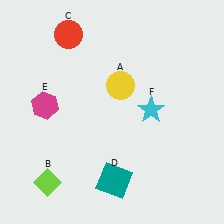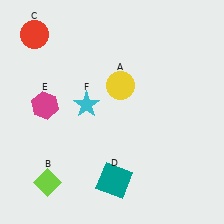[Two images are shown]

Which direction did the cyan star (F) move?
The cyan star (F) moved left.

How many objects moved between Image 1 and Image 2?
2 objects moved between the two images.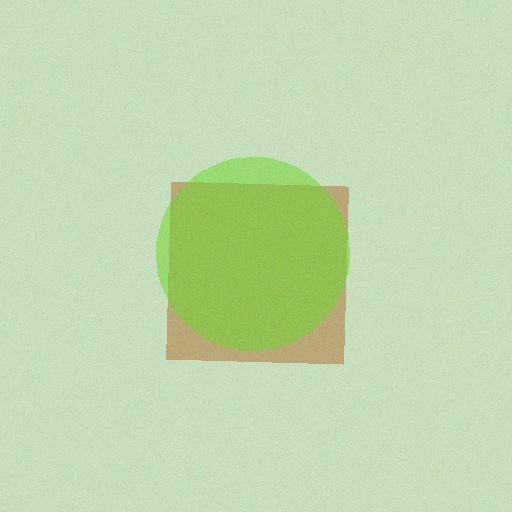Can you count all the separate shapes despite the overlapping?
Yes, there are 2 separate shapes.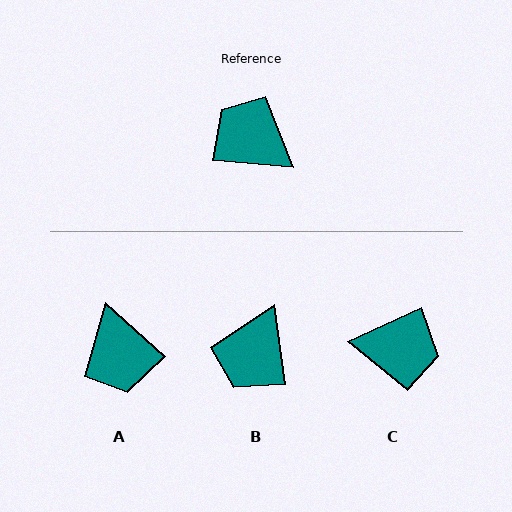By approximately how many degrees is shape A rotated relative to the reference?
Approximately 143 degrees counter-clockwise.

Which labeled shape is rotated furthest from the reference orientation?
C, about 150 degrees away.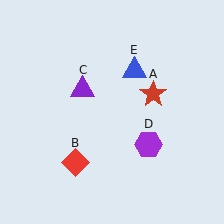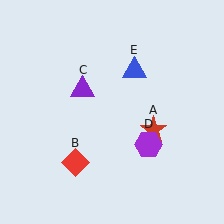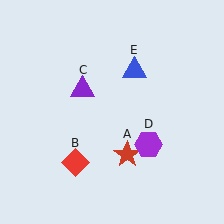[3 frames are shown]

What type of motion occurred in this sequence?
The red star (object A) rotated clockwise around the center of the scene.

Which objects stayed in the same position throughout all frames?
Red diamond (object B) and purple triangle (object C) and purple hexagon (object D) and blue triangle (object E) remained stationary.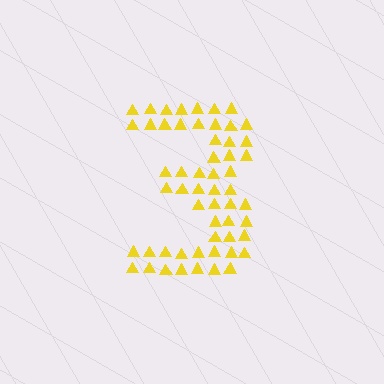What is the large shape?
The large shape is the digit 3.